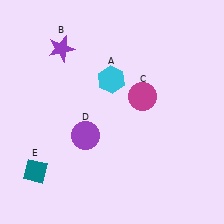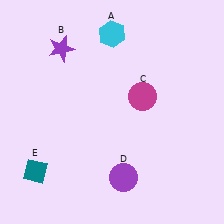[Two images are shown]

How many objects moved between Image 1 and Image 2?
2 objects moved between the two images.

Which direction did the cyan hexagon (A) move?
The cyan hexagon (A) moved up.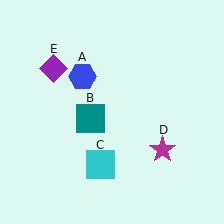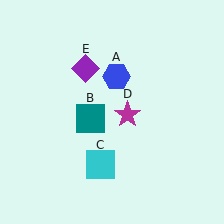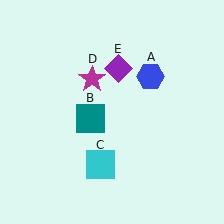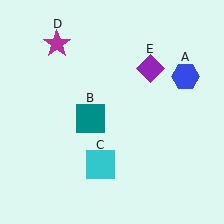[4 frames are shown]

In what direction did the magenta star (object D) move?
The magenta star (object D) moved up and to the left.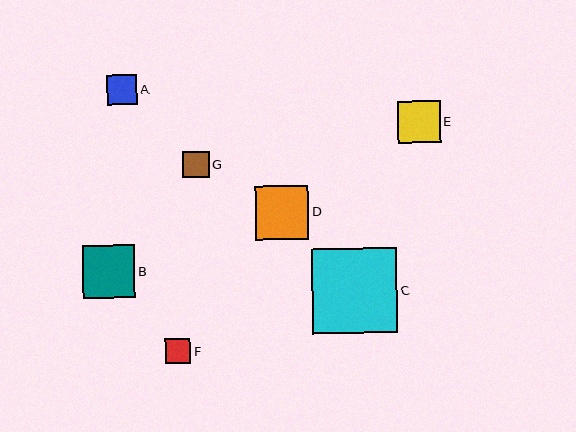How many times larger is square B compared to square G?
Square B is approximately 2.0 times the size of square G.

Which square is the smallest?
Square F is the smallest with a size of approximately 25 pixels.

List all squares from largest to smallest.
From largest to smallest: C, D, B, E, A, G, F.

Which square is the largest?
Square C is the largest with a size of approximately 85 pixels.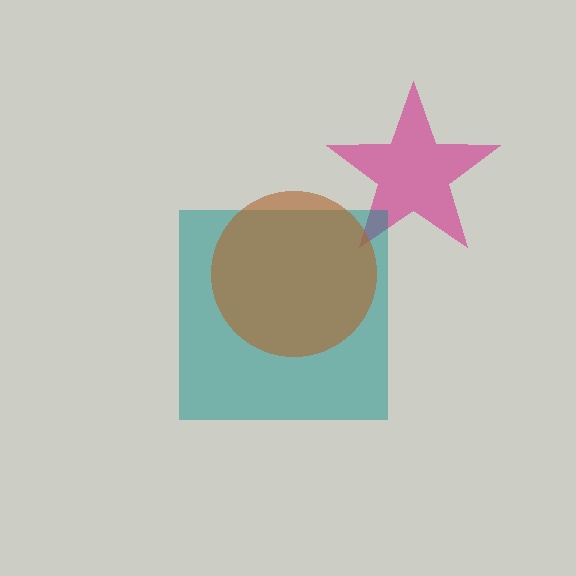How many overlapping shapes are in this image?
There are 3 overlapping shapes in the image.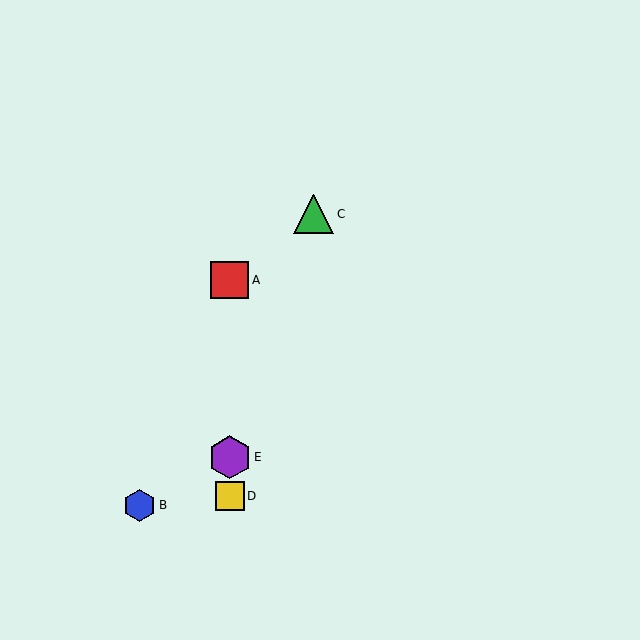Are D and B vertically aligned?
No, D is at x≈230 and B is at x≈140.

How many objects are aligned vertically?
3 objects (A, D, E) are aligned vertically.